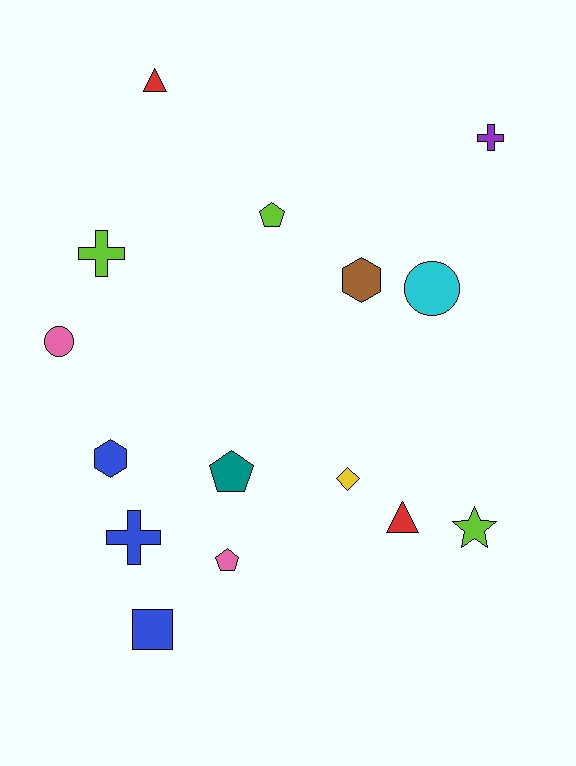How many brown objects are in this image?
There is 1 brown object.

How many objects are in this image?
There are 15 objects.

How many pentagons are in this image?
There are 3 pentagons.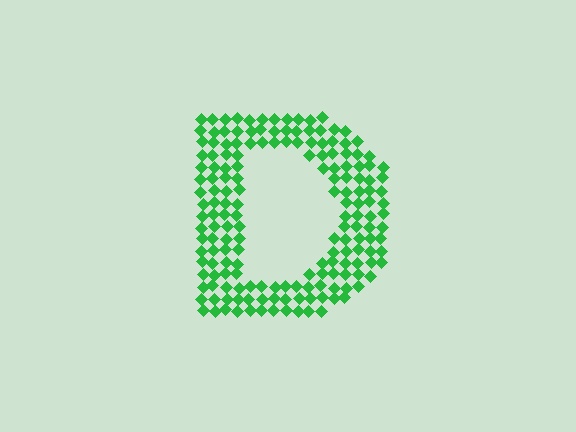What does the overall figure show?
The overall figure shows the letter D.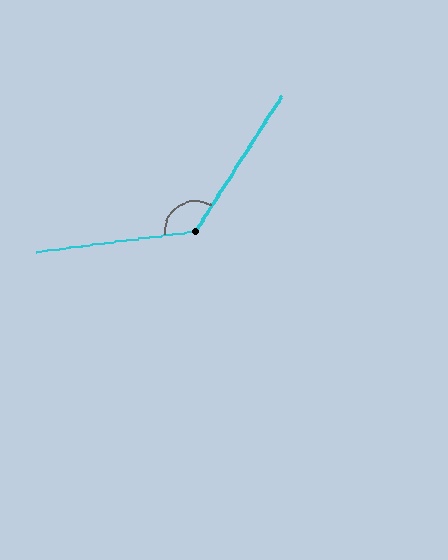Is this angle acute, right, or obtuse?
It is obtuse.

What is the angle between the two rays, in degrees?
Approximately 130 degrees.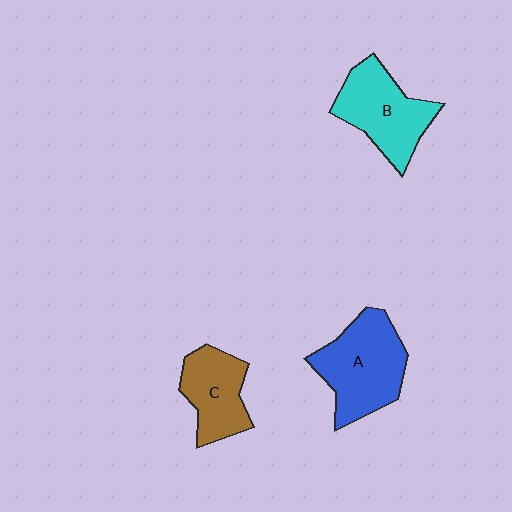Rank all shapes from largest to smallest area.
From largest to smallest: A (blue), B (cyan), C (brown).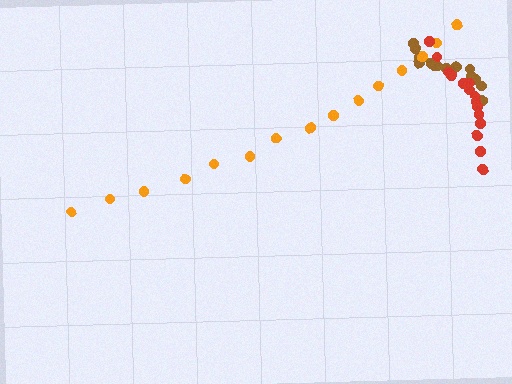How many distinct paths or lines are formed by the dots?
There are 3 distinct paths.